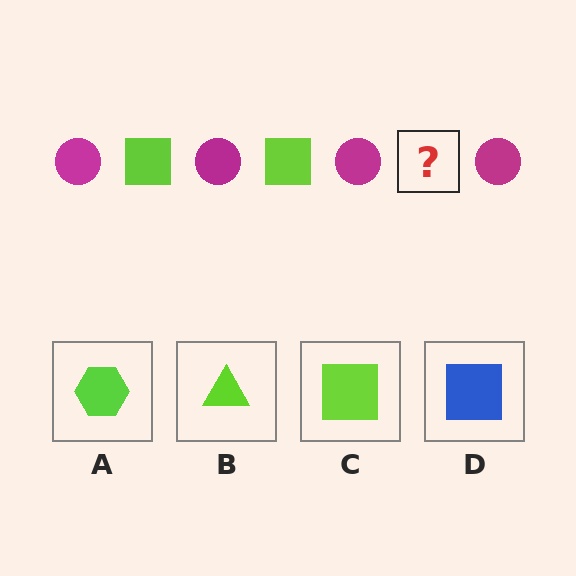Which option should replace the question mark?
Option C.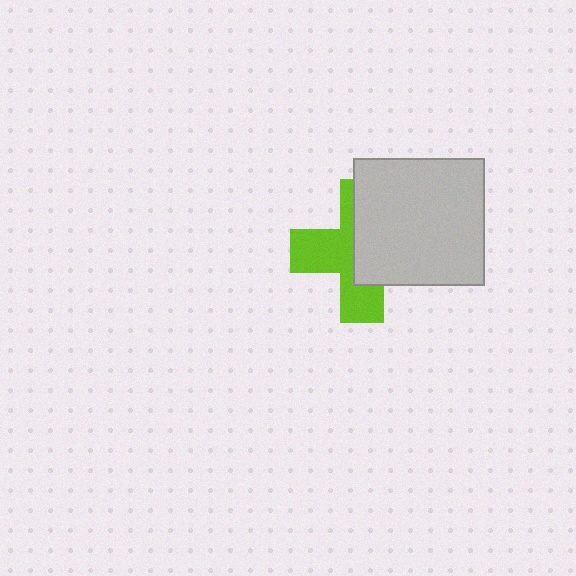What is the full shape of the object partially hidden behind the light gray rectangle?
The partially hidden object is a lime cross.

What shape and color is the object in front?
The object in front is a light gray rectangle.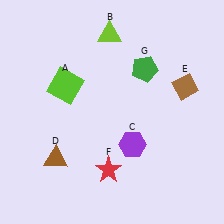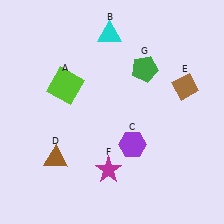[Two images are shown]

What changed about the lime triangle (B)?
In Image 1, B is lime. In Image 2, it changed to cyan.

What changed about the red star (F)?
In Image 1, F is red. In Image 2, it changed to magenta.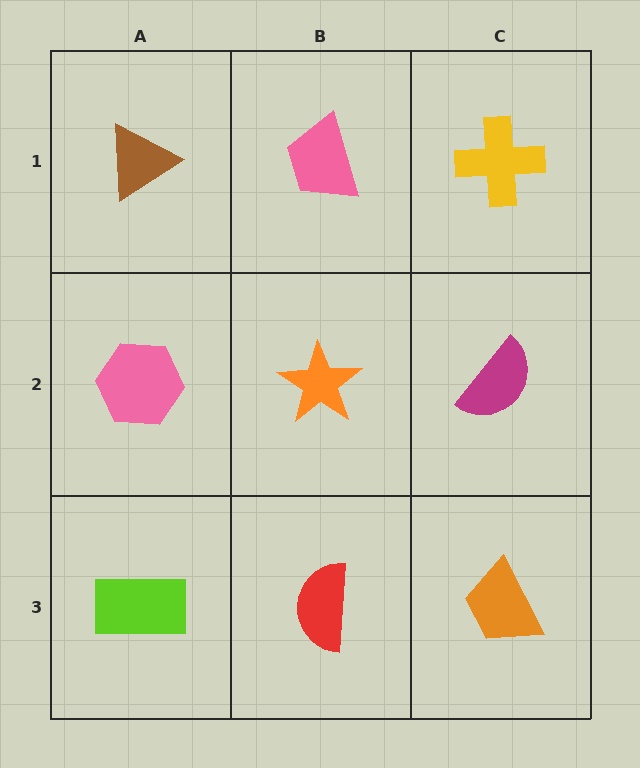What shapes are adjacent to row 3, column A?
A pink hexagon (row 2, column A), a red semicircle (row 3, column B).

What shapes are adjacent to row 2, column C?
A yellow cross (row 1, column C), an orange trapezoid (row 3, column C), an orange star (row 2, column B).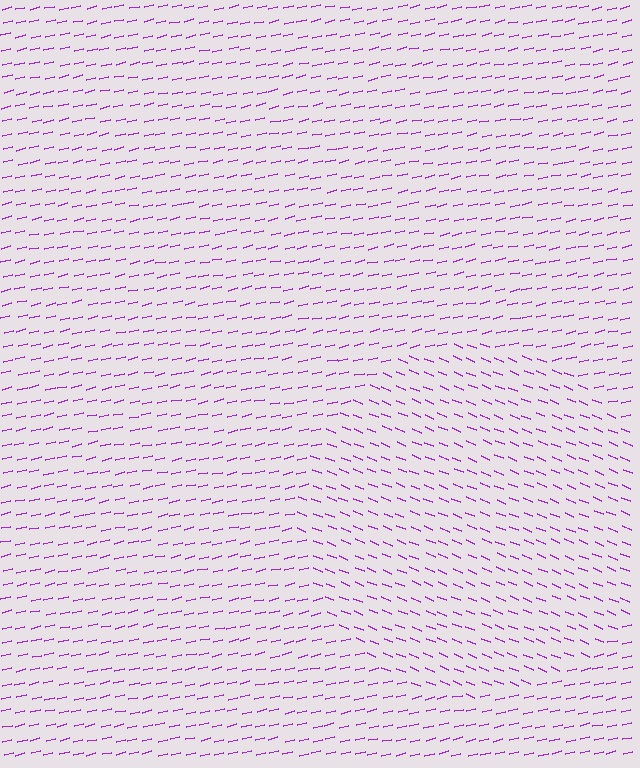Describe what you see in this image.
The image is filled with small purple line segments. A circle region in the image has lines oriented differently from the surrounding lines, creating a visible texture boundary.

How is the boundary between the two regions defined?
The boundary is defined purely by a change in line orientation (approximately 35 degrees difference). All lines are the same color and thickness.